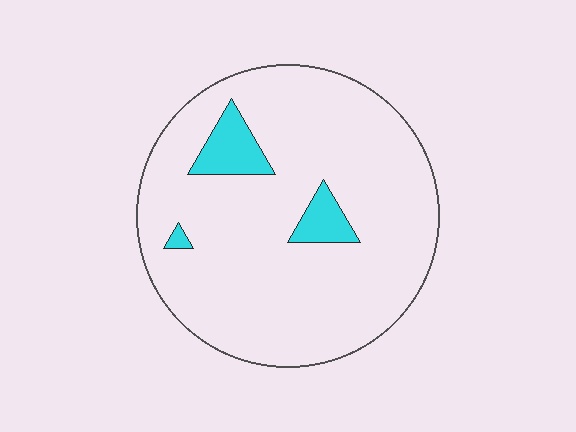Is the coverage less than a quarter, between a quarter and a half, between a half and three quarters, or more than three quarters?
Less than a quarter.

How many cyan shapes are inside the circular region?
3.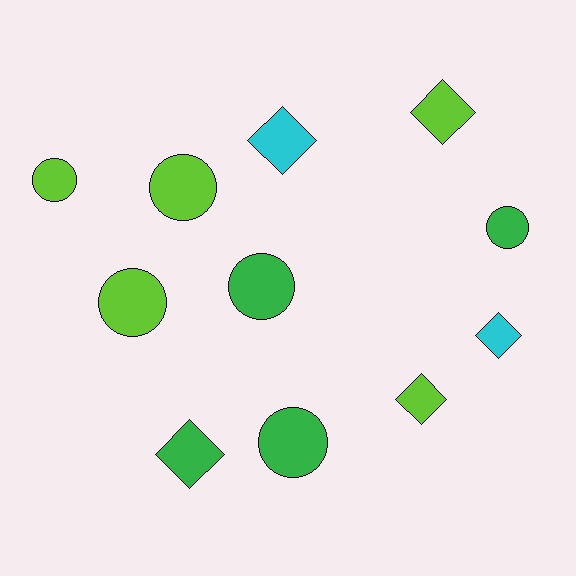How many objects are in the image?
There are 11 objects.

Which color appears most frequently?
Lime, with 5 objects.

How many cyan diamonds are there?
There are 2 cyan diamonds.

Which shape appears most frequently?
Circle, with 6 objects.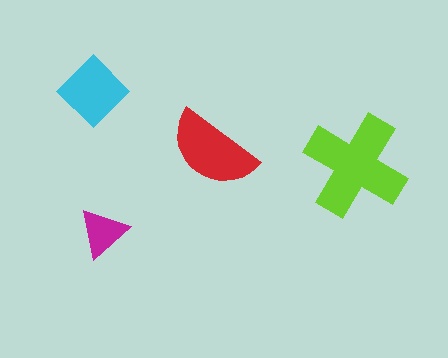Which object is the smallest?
The magenta triangle.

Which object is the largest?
The lime cross.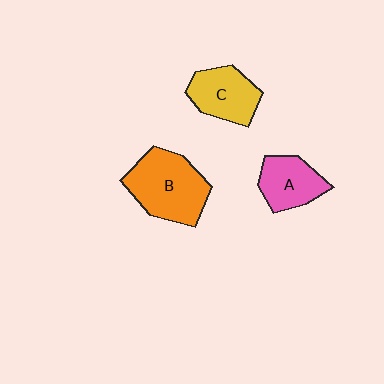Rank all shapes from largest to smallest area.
From largest to smallest: B (orange), C (yellow), A (pink).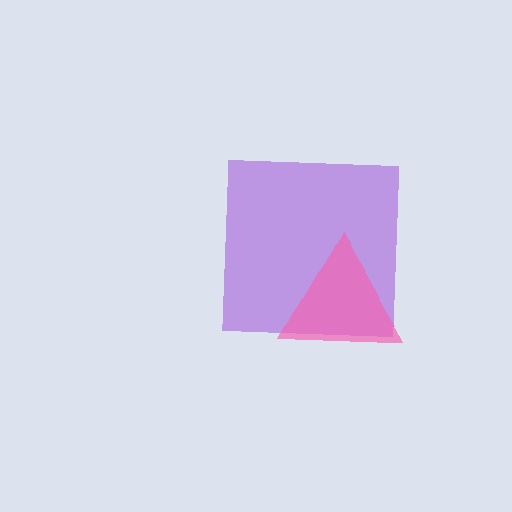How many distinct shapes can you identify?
There are 2 distinct shapes: a purple square, a pink triangle.